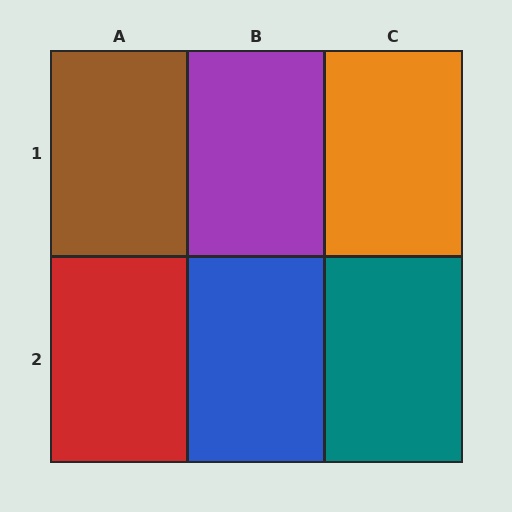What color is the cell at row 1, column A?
Brown.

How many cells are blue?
1 cell is blue.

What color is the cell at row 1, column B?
Purple.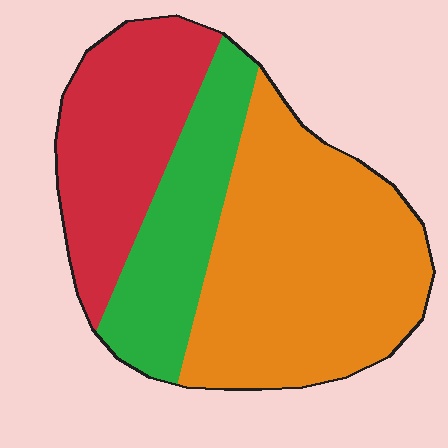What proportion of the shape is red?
Red takes up between a sixth and a third of the shape.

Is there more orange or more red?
Orange.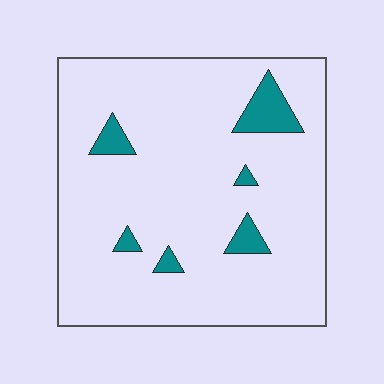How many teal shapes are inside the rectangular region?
6.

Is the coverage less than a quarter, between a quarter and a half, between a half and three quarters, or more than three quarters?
Less than a quarter.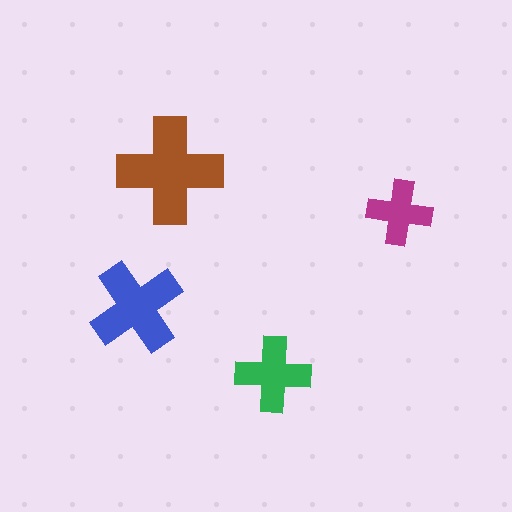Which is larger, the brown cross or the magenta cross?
The brown one.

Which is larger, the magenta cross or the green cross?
The green one.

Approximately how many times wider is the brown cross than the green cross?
About 1.5 times wider.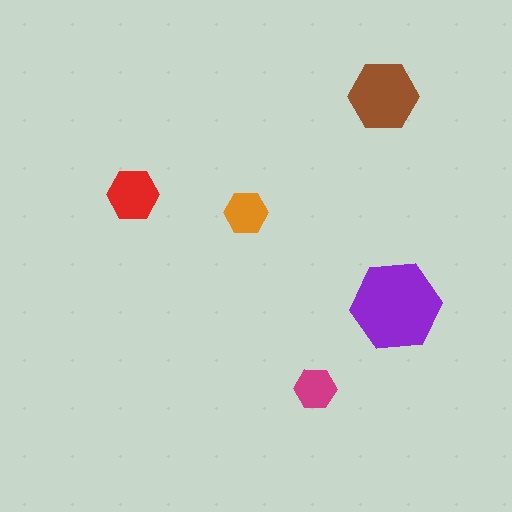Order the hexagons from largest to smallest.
the purple one, the brown one, the red one, the orange one, the magenta one.